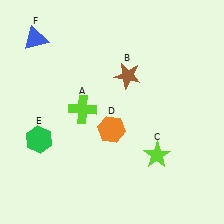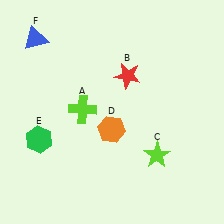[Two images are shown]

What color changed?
The star (B) changed from brown in Image 1 to red in Image 2.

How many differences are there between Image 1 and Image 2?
There is 1 difference between the two images.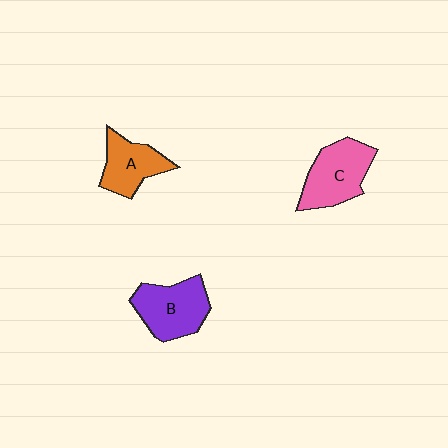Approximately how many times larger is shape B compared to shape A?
Approximately 1.3 times.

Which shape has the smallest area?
Shape A (orange).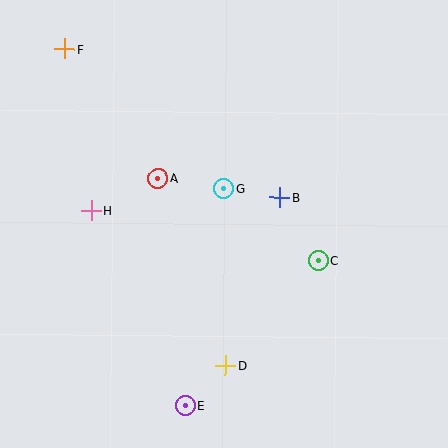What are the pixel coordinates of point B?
Point B is at (280, 197).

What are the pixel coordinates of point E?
Point E is at (186, 405).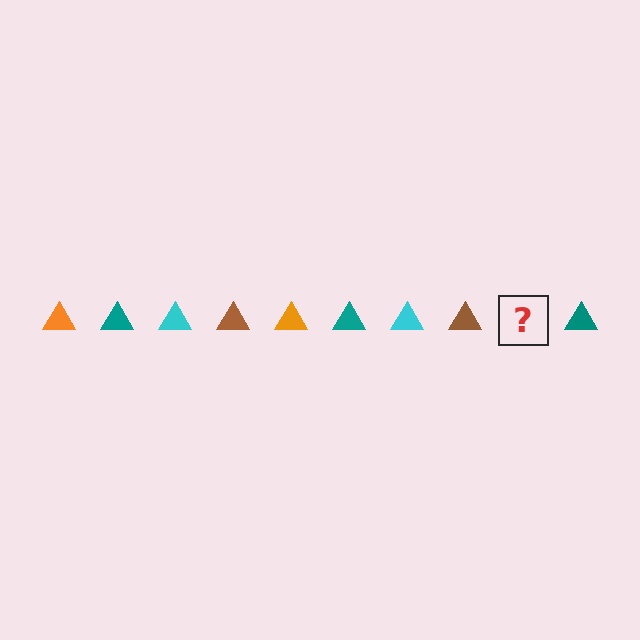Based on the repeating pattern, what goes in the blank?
The blank should be an orange triangle.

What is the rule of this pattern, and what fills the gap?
The rule is that the pattern cycles through orange, teal, cyan, brown triangles. The gap should be filled with an orange triangle.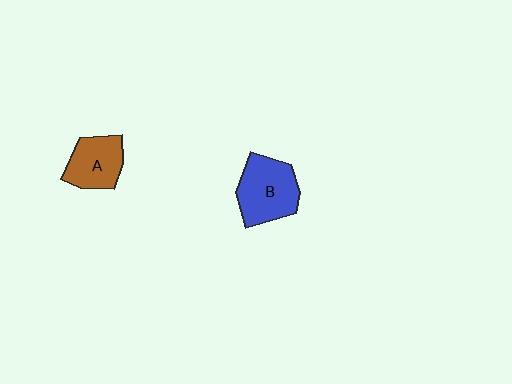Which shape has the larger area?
Shape B (blue).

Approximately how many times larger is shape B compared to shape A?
Approximately 1.3 times.